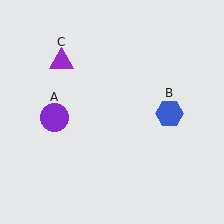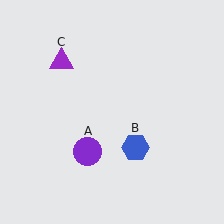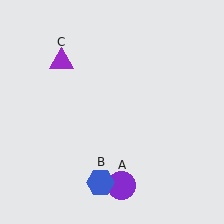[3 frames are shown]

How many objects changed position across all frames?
2 objects changed position: purple circle (object A), blue hexagon (object B).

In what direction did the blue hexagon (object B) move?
The blue hexagon (object B) moved down and to the left.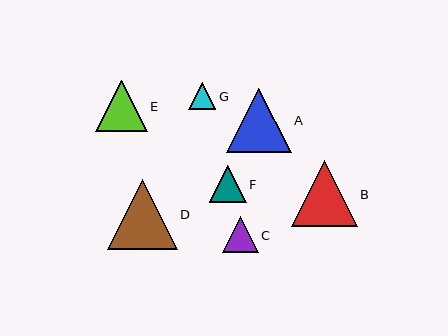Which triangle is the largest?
Triangle D is the largest with a size of approximately 70 pixels.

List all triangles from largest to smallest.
From largest to smallest: D, B, A, E, F, C, G.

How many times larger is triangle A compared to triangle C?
Triangle A is approximately 1.8 times the size of triangle C.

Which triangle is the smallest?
Triangle G is the smallest with a size of approximately 27 pixels.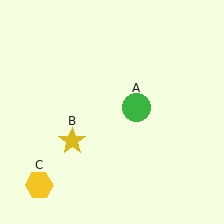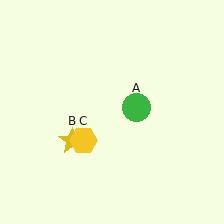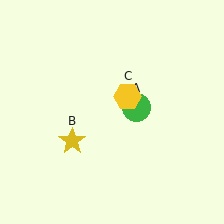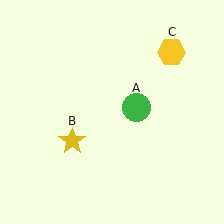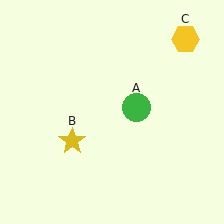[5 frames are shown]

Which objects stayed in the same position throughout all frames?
Green circle (object A) and yellow star (object B) remained stationary.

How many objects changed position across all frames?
1 object changed position: yellow hexagon (object C).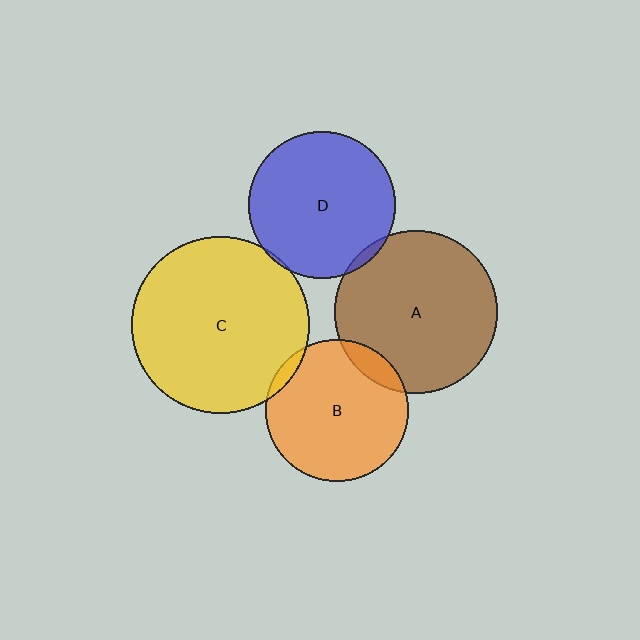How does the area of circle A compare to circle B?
Approximately 1.3 times.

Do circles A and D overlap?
Yes.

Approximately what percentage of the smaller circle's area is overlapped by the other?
Approximately 5%.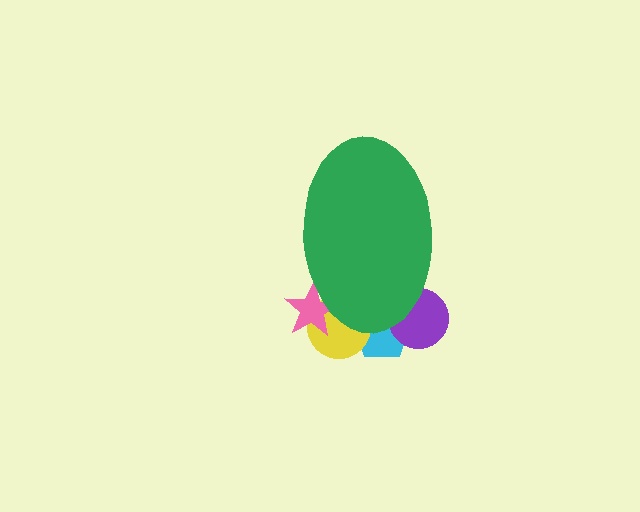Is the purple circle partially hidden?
Yes, the purple circle is partially hidden behind the green ellipse.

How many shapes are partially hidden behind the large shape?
4 shapes are partially hidden.